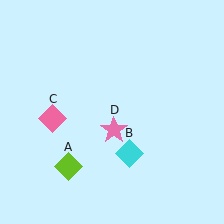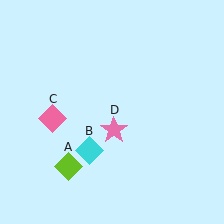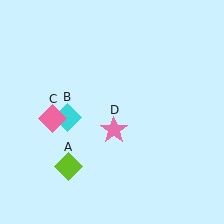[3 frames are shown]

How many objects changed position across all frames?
1 object changed position: cyan diamond (object B).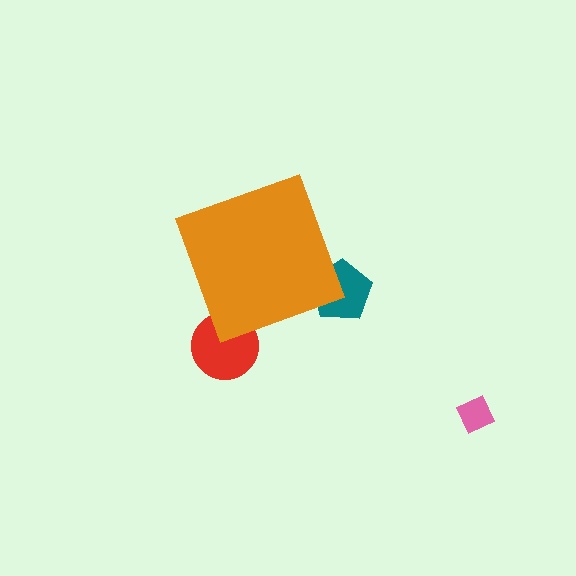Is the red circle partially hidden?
Yes, the red circle is partially hidden behind the orange diamond.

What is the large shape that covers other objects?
An orange diamond.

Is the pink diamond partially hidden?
No, the pink diamond is fully visible.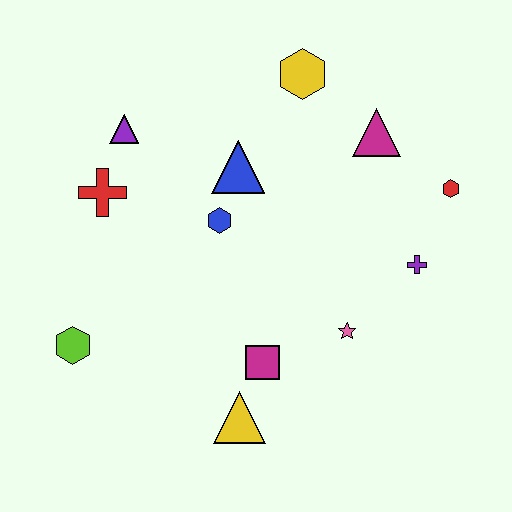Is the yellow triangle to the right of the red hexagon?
No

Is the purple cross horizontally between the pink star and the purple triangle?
No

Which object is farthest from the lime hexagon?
The red hexagon is farthest from the lime hexagon.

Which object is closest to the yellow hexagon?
The magenta triangle is closest to the yellow hexagon.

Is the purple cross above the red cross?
No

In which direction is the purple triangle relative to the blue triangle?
The purple triangle is to the left of the blue triangle.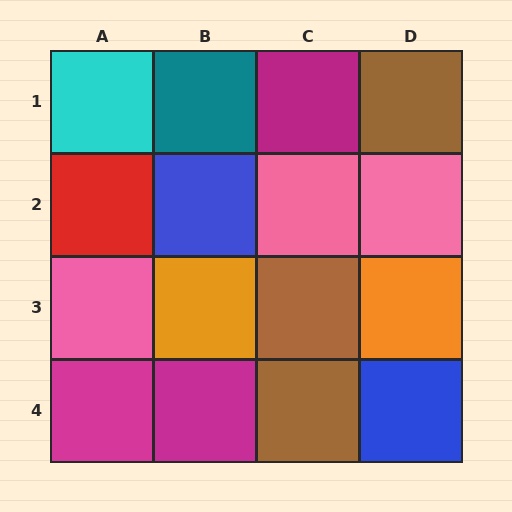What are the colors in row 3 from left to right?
Pink, orange, brown, orange.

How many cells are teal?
1 cell is teal.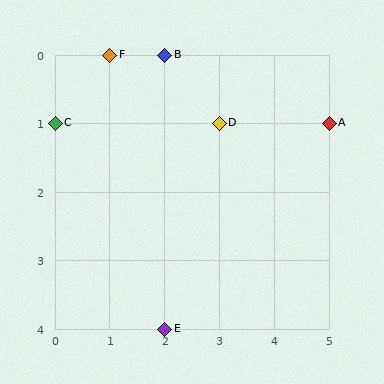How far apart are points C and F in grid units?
Points C and F are 1 column and 1 row apart (about 1.4 grid units diagonally).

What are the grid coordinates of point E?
Point E is at grid coordinates (2, 4).